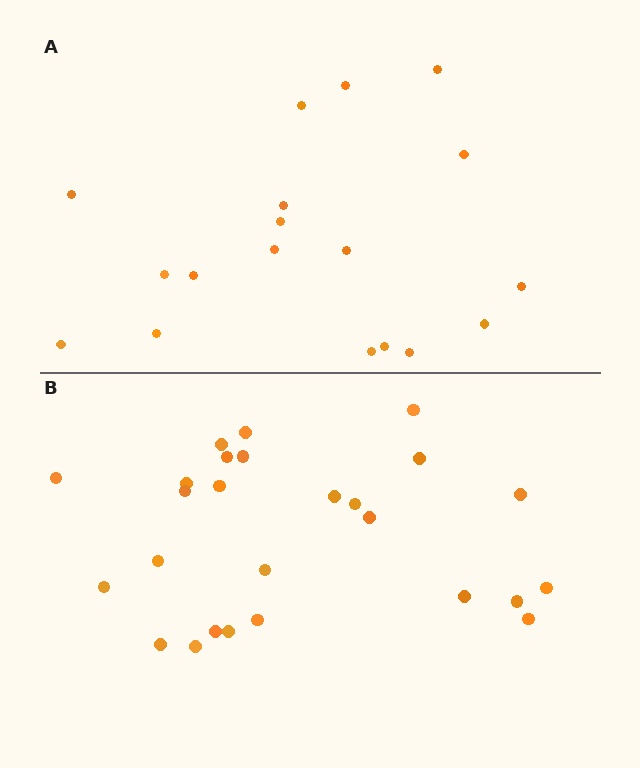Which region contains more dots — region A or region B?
Region B (the bottom region) has more dots.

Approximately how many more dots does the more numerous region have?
Region B has roughly 8 or so more dots than region A.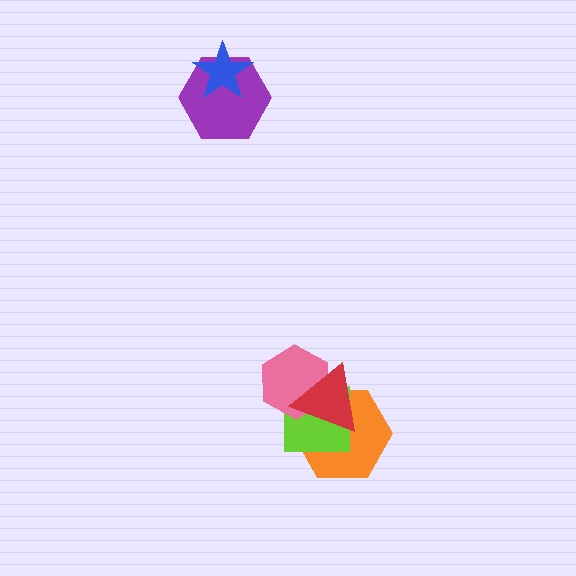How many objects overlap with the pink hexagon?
3 objects overlap with the pink hexagon.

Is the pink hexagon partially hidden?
Yes, it is partially covered by another shape.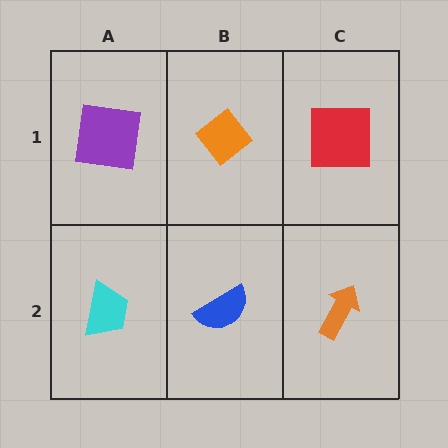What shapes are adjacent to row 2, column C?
A red square (row 1, column C), a blue semicircle (row 2, column B).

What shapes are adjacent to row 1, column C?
An orange arrow (row 2, column C), an orange diamond (row 1, column B).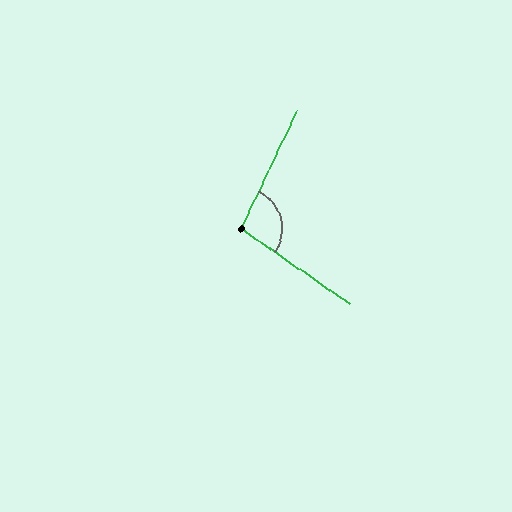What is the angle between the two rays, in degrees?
Approximately 99 degrees.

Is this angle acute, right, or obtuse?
It is obtuse.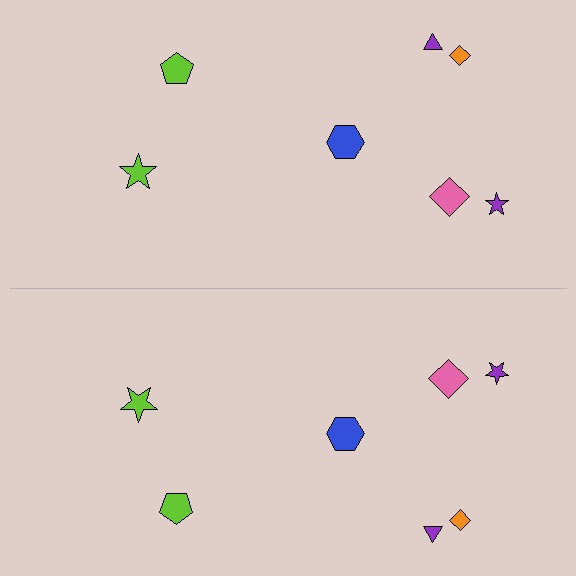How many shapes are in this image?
There are 14 shapes in this image.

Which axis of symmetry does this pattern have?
The pattern has a horizontal axis of symmetry running through the center of the image.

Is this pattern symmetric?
Yes, this pattern has bilateral (reflection) symmetry.